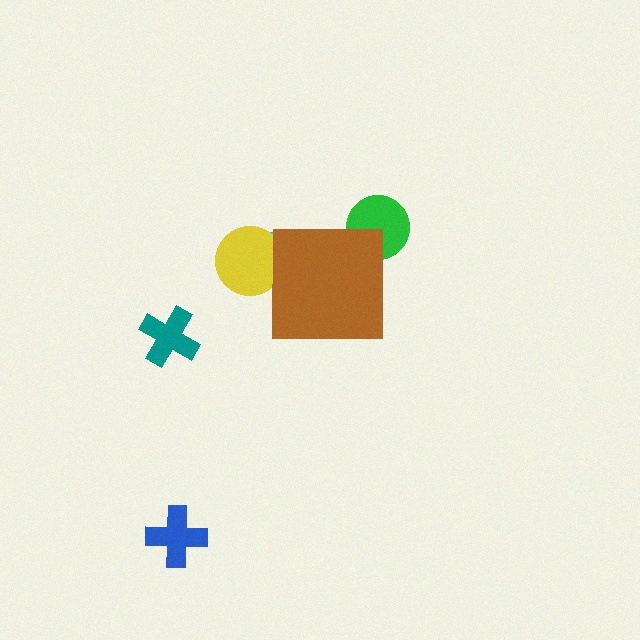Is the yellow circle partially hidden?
Yes, the yellow circle is partially hidden behind the brown square.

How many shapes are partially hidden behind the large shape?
3 shapes are partially hidden.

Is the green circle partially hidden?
Yes, the green circle is partially hidden behind the brown square.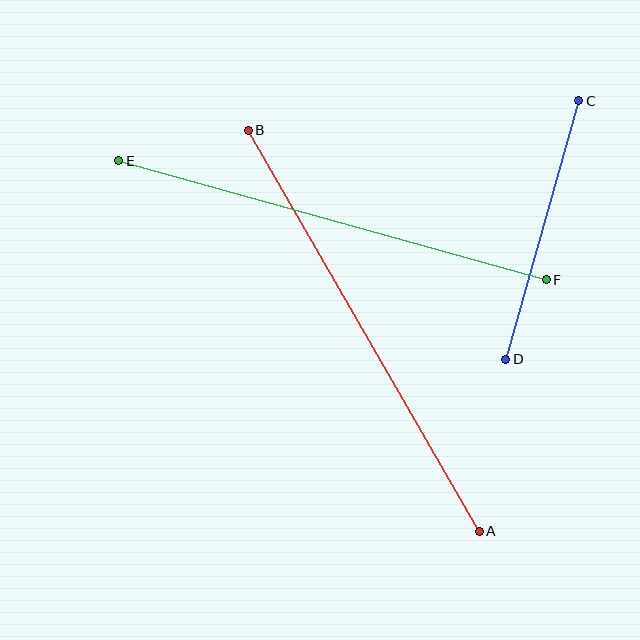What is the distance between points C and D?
The distance is approximately 269 pixels.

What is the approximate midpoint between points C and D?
The midpoint is at approximately (542, 230) pixels.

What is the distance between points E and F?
The distance is approximately 444 pixels.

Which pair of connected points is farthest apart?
Points A and B are farthest apart.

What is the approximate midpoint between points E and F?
The midpoint is at approximately (332, 220) pixels.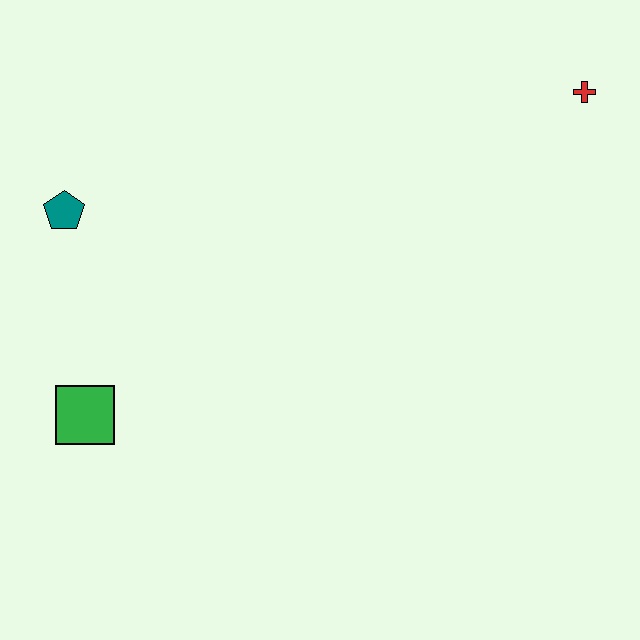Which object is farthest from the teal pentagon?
The red cross is farthest from the teal pentagon.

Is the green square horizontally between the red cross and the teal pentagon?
Yes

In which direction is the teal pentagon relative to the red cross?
The teal pentagon is to the left of the red cross.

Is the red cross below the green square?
No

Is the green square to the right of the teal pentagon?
Yes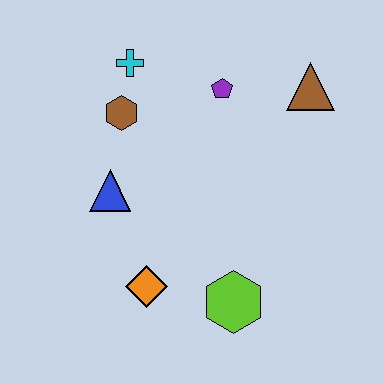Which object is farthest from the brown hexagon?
The lime hexagon is farthest from the brown hexagon.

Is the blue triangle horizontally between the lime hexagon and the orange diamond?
No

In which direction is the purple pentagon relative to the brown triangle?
The purple pentagon is to the left of the brown triangle.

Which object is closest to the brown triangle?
The purple pentagon is closest to the brown triangle.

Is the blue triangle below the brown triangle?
Yes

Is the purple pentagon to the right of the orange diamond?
Yes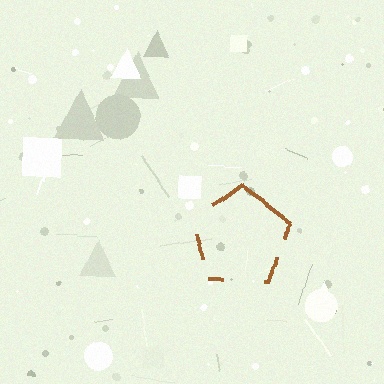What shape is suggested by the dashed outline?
The dashed outline suggests a pentagon.